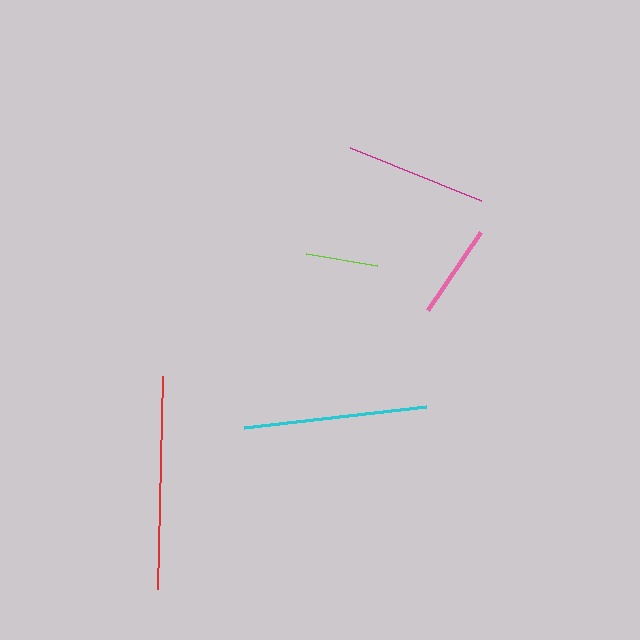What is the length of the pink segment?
The pink segment is approximately 95 pixels long.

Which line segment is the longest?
The red line is the longest at approximately 214 pixels.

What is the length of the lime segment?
The lime segment is approximately 72 pixels long.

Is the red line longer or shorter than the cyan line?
The red line is longer than the cyan line.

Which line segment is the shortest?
The lime line is the shortest at approximately 72 pixels.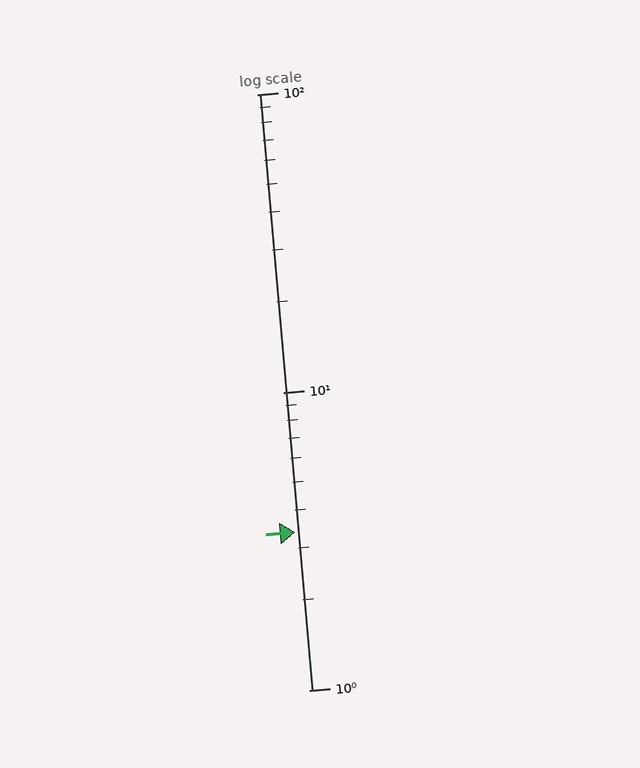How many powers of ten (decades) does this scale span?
The scale spans 2 decades, from 1 to 100.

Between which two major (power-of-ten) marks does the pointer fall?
The pointer is between 1 and 10.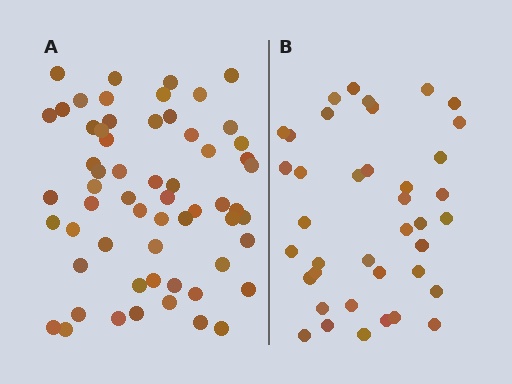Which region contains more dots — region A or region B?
Region A (the left region) has more dots.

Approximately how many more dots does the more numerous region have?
Region A has approximately 20 more dots than region B.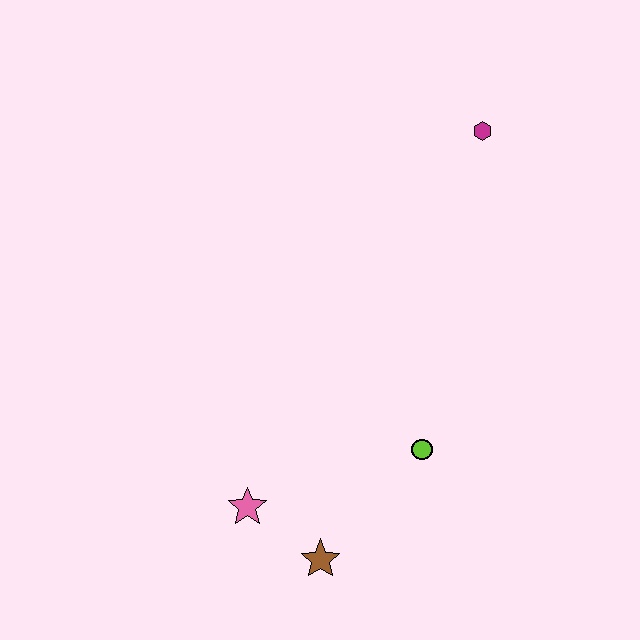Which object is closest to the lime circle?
The brown star is closest to the lime circle.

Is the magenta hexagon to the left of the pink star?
No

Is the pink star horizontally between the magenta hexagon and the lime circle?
No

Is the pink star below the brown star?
No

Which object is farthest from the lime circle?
The magenta hexagon is farthest from the lime circle.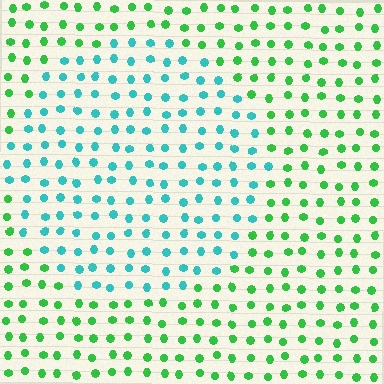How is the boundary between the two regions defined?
The boundary is defined purely by a slight shift in hue (about 51 degrees). Spacing, size, and orientation are identical on both sides.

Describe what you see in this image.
The image is filled with small green elements in a uniform arrangement. A circle-shaped region is visible where the elements are tinted to a slightly different hue, forming a subtle color boundary.